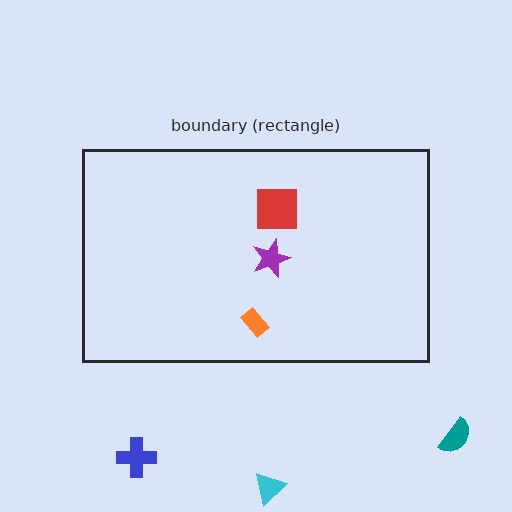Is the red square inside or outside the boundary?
Inside.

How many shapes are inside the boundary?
3 inside, 3 outside.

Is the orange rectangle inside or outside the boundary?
Inside.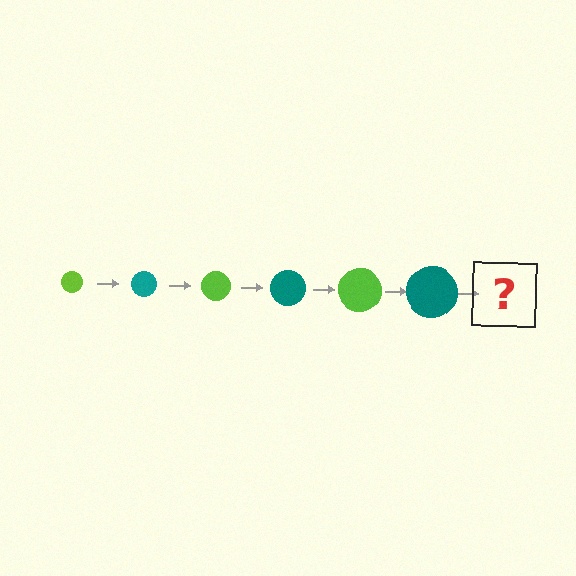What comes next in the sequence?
The next element should be a lime circle, larger than the previous one.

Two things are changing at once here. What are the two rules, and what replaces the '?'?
The two rules are that the circle grows larger each step and the color cycles through lime and teal. The '?' should be a lime circle, larger than the previous one.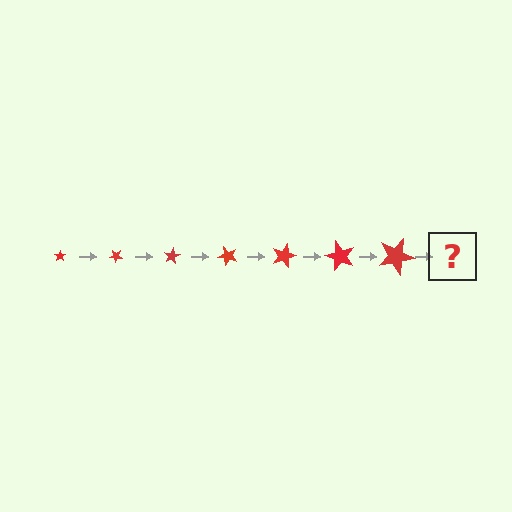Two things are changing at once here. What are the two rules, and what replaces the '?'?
The two rules are that the star grows larger each step and it rotates 40 degrees each step. The '?' should be a star, larger than the previous one and rotated 280 degrees from the start.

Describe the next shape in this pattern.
It should be a star, larger than the previous one and rotated 280 degrees from the start.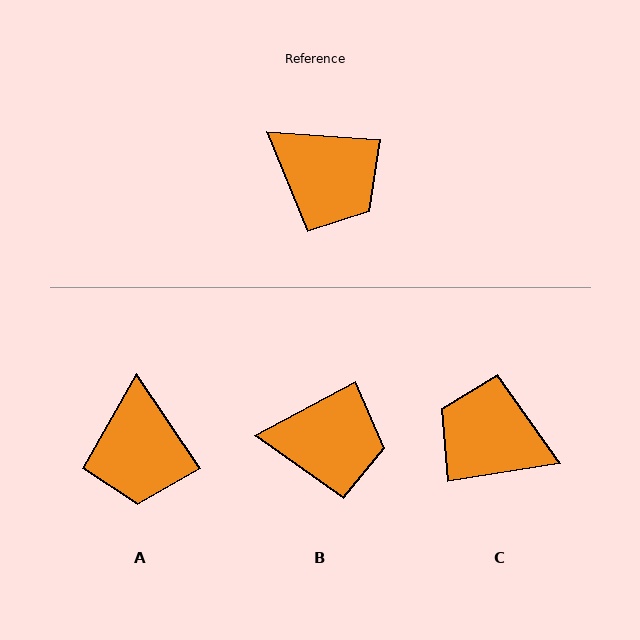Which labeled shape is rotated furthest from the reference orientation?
C, about 167 degrees away.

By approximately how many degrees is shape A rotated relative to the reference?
Approximately 52 degrees clockwise.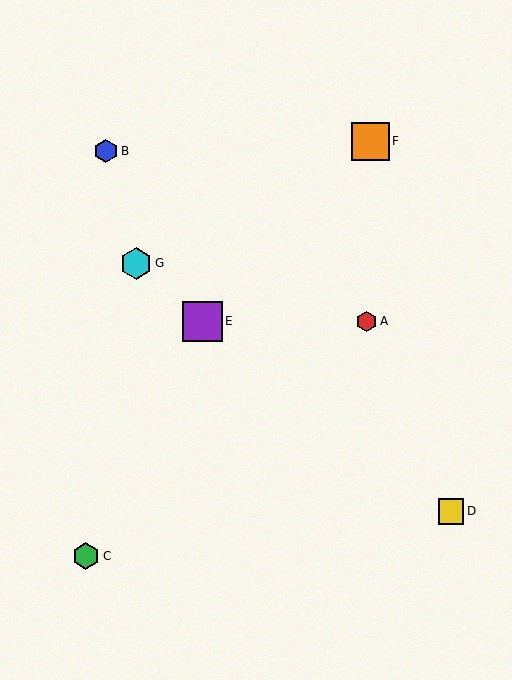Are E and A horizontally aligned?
Yes, both are at y≈321.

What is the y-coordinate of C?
Object C is at y≈556.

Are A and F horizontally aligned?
No, A is at y≈321 and F is at y≈141.